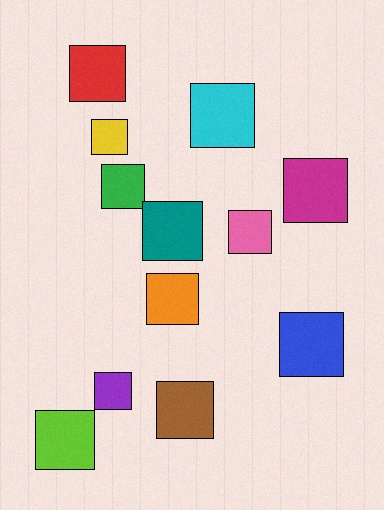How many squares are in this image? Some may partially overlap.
There are 12 squares.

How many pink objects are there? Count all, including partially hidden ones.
There is 1 pink object.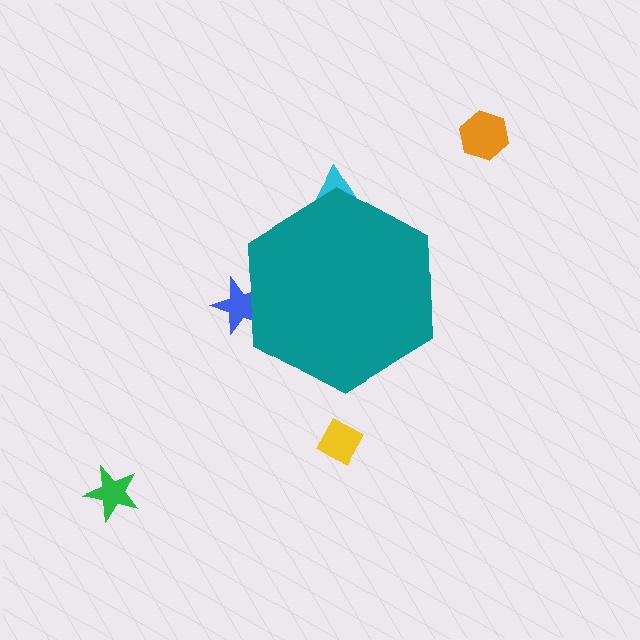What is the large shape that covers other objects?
A teal hexagon.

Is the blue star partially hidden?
Yes, the blue star is partially hidden behind the teal hexagon.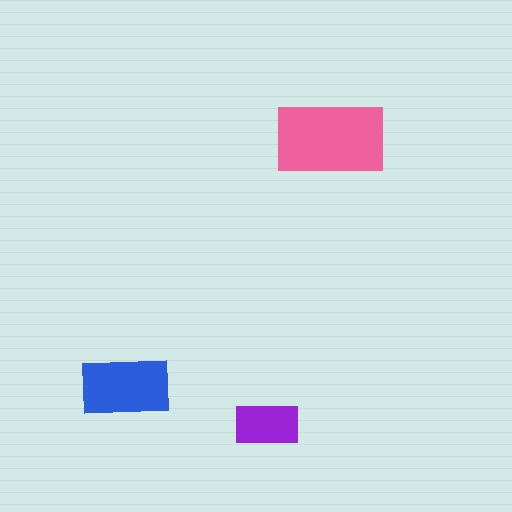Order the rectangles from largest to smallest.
the pink one, the blue one, the purple one.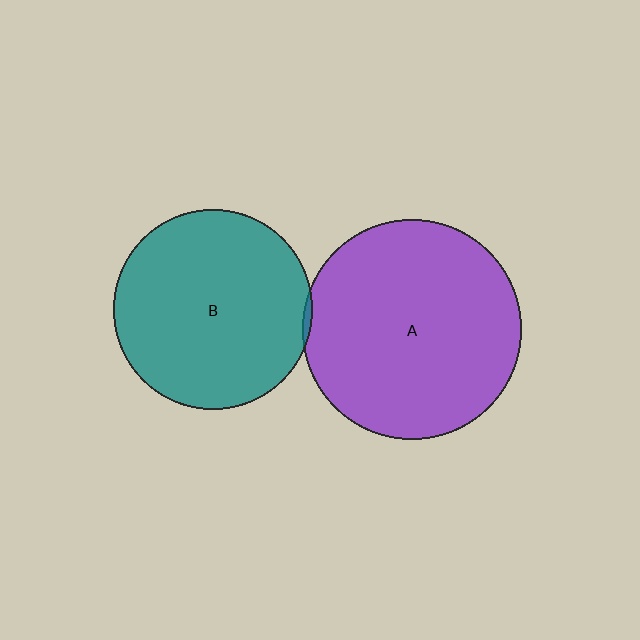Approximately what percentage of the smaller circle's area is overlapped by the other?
Approximately 5%.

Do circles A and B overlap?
Yes.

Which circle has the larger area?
Circle A (purple).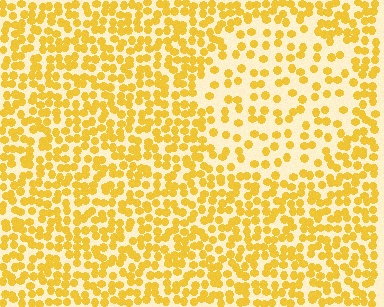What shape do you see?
I see a circle.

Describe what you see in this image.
The image contains small yellow elements arranged at two different densities. A circle-shaped region is visible where the elements are less densely packed than the surrounding area.